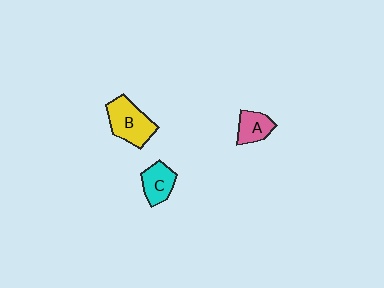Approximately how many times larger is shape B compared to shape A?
Approximately 1.7 times.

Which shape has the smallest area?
Shape A (pink).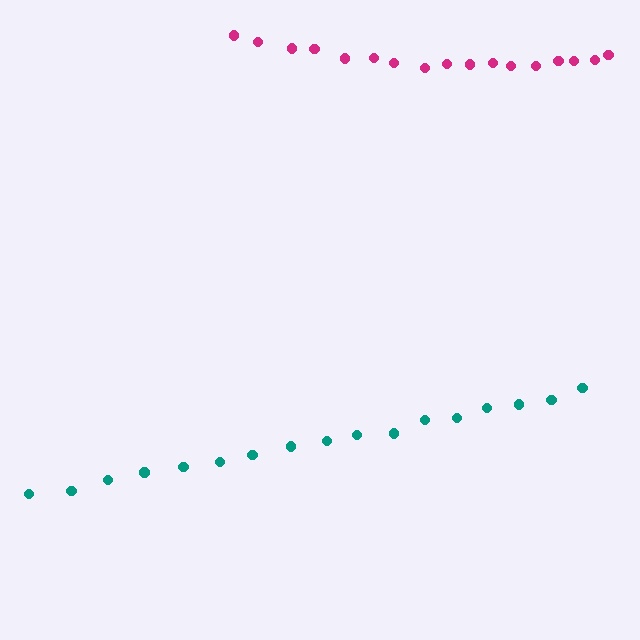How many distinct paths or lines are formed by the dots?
There are 2 distinct paths.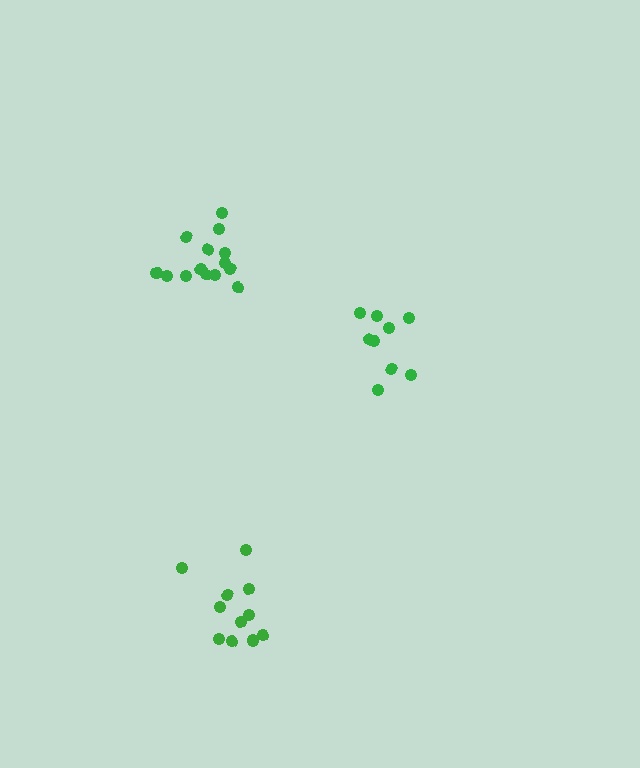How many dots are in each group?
Group 1: 14 dots, Group 2: 11 dots, Group 3: 9 dots (34 total).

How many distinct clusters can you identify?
There are 3 distinct clusters.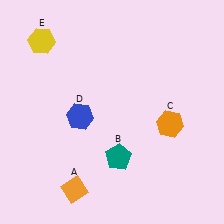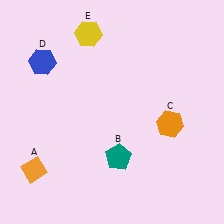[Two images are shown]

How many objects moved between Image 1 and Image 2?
3 objects moved between the two images.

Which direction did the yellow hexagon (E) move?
The yellow hexagon (E) moved right.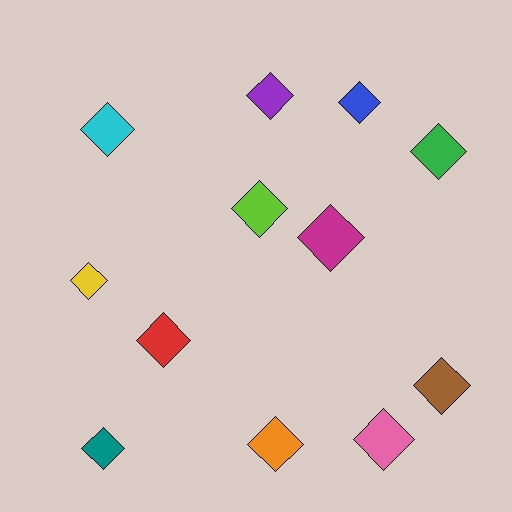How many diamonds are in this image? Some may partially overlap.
There are 12 diamonds.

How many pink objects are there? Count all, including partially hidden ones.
There is 1 pink object.